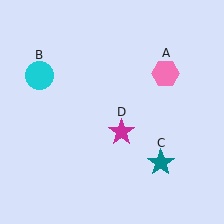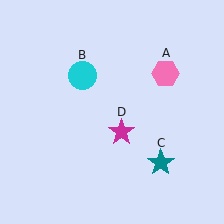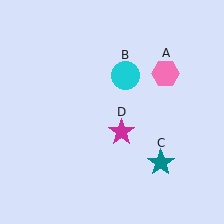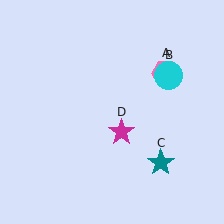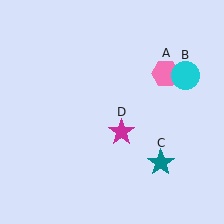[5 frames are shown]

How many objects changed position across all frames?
1 object changed position: cyan circle (object B).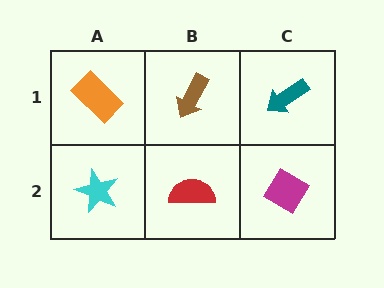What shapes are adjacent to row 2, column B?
A brown arrow (row 1, column B), a cyan star (row 2, column A), a magenta diamond (row 2, column C).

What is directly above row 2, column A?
An orange rectangle.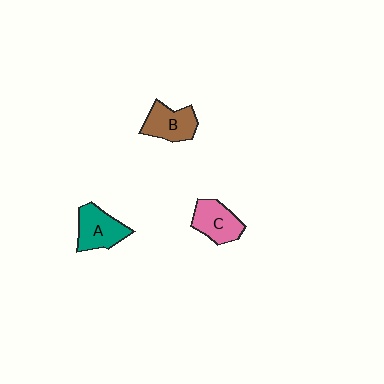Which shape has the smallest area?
Shape B (brown).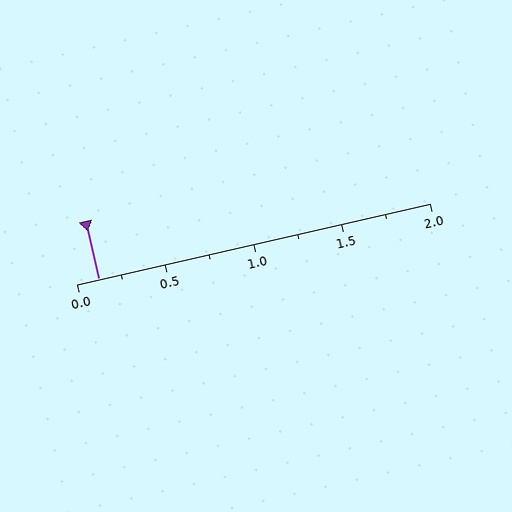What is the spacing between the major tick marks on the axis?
The major ticks are spaced 0.5 apart.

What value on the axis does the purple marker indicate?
The marker indicates approximately 0.12.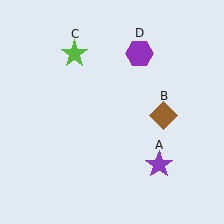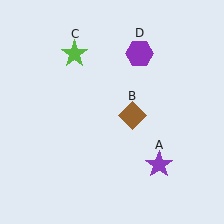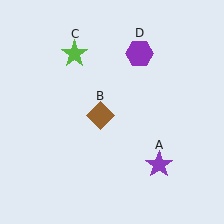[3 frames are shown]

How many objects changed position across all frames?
1 object changed position: brown diamond (object B).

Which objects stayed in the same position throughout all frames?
Purple star (object A) and lime star (object C) and purple hexagon (object D) remained stationary.